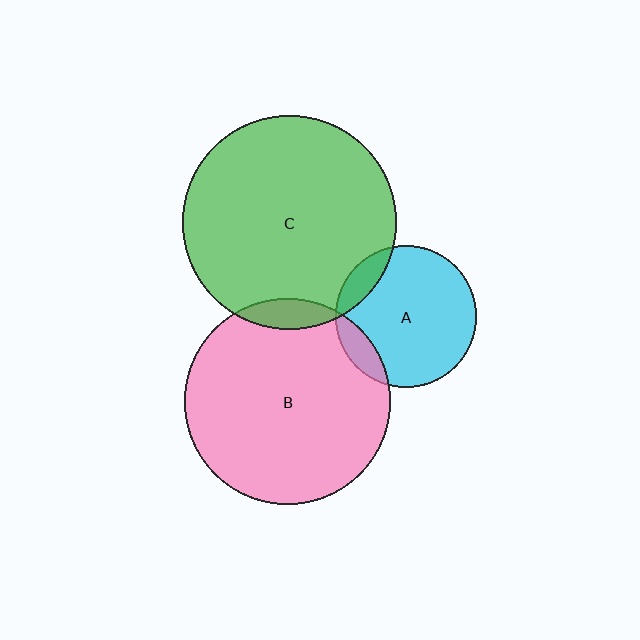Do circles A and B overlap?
Yes.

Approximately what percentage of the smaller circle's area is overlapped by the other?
Approximately 10%.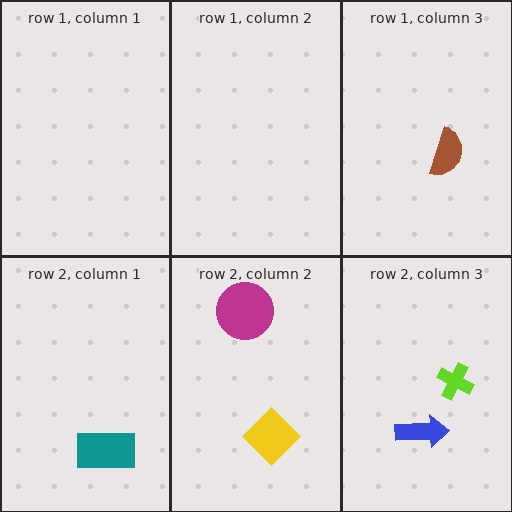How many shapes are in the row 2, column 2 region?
2.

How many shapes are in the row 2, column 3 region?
2.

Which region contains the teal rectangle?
The row 2, column 1 region.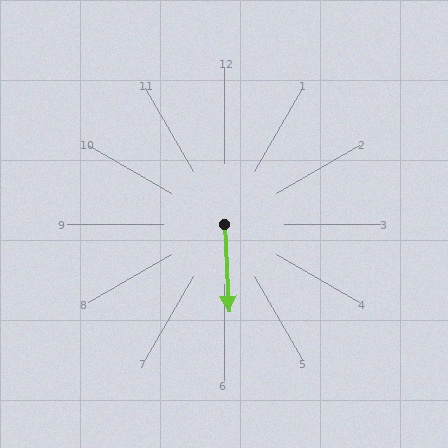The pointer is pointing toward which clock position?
Roughly 6 o'clock.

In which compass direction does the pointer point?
South.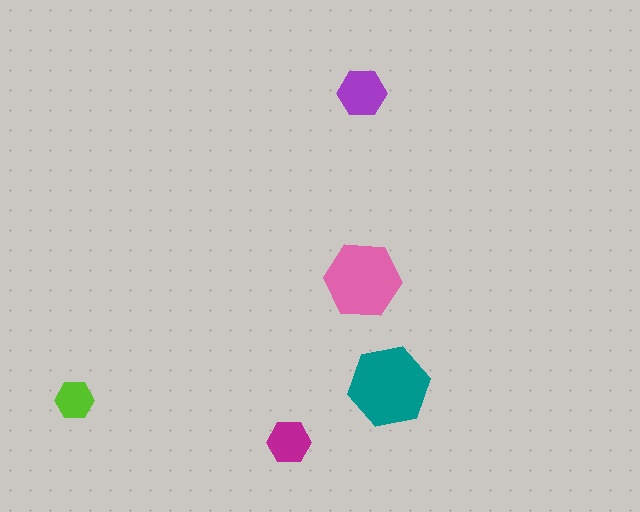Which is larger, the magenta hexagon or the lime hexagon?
The magenta one.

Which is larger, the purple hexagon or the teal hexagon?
The teal one.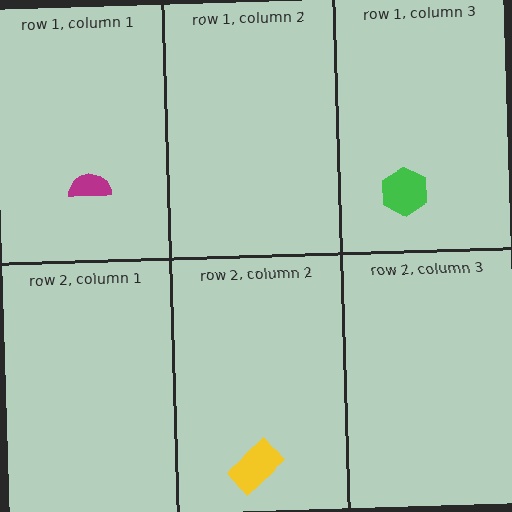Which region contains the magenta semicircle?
The row 1, column 1 region.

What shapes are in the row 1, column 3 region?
The green hexagon.